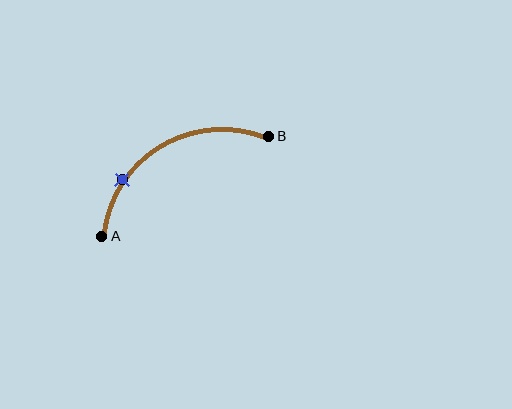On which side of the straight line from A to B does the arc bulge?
The arc bulges above the straight line connecting A and B.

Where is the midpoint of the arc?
The arc midpoint is the point on the curve farthest from the straight line joining A and B. It sits above that line.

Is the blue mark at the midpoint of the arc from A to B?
No. The blue mark lies on the arc but is closer to endpoint A. The arc midpoint would be at the point on the curve equidistant along the arc from both A and B.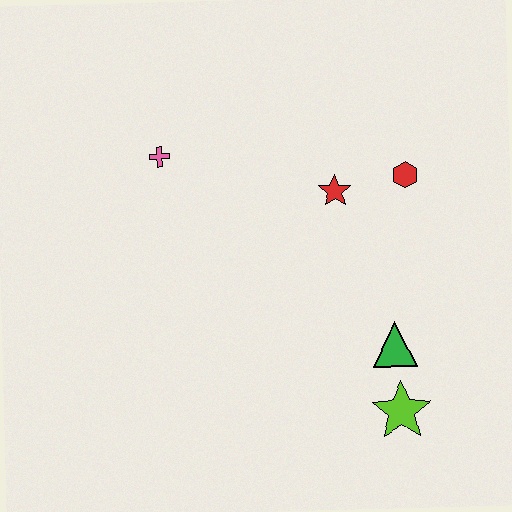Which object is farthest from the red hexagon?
The pink cross is farthest from the red hexagon.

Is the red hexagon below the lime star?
No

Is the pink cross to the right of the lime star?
No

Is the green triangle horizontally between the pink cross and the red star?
No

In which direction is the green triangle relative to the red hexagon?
The green triangle is below the red hexagon.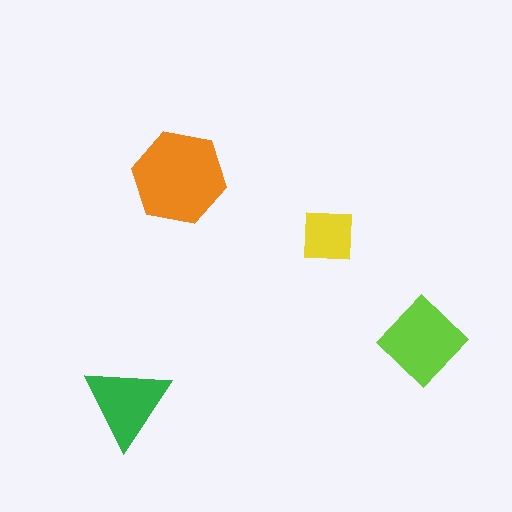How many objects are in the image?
There are 4 objects in the image.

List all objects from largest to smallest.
The orange hexagon, the lime diamond, the green triangle, the yellow square.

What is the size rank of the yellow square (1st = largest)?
4th.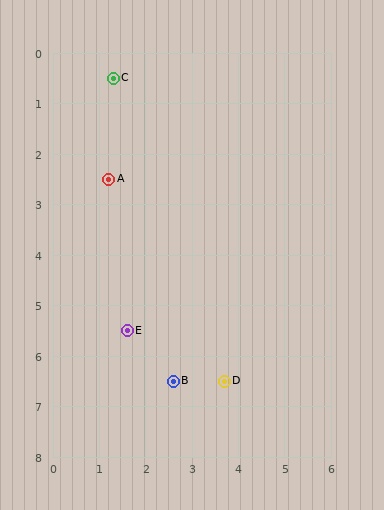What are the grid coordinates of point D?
Point D is at approximately (3.7, 6.5).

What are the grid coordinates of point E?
Point E is at approximately (1.6, 5.5).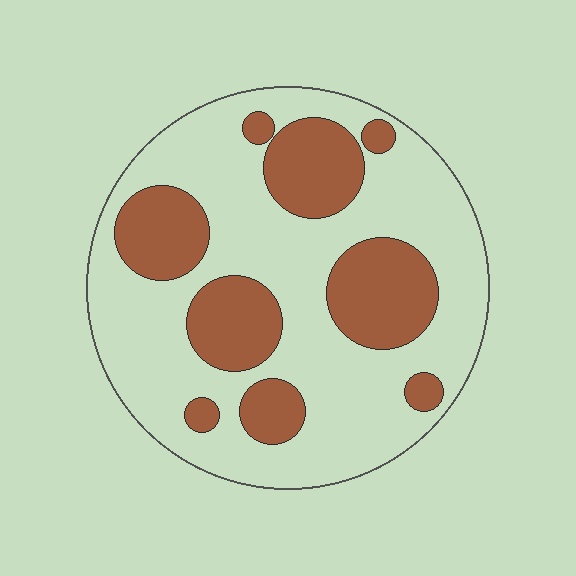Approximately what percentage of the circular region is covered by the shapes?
Approximately 30%.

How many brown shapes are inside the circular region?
9.